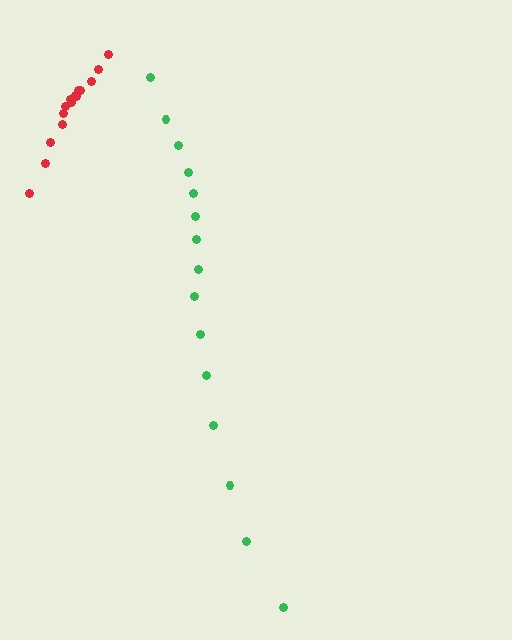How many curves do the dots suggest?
There are 2 distinct paths.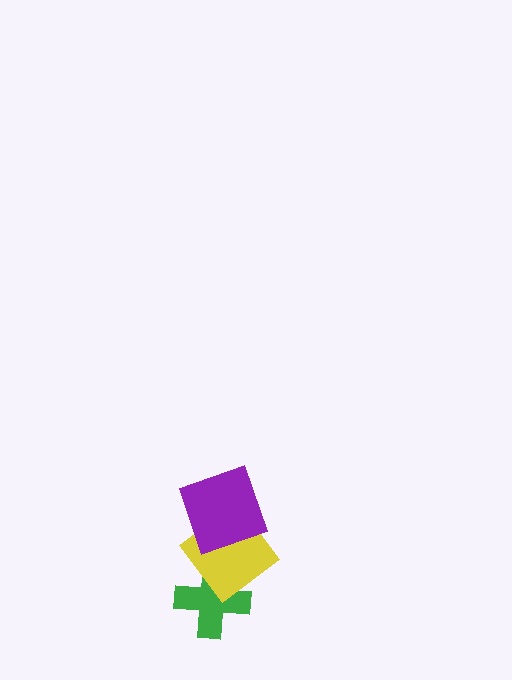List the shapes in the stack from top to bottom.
From top to bottom: the purple square, the yellow diamond, the green cross.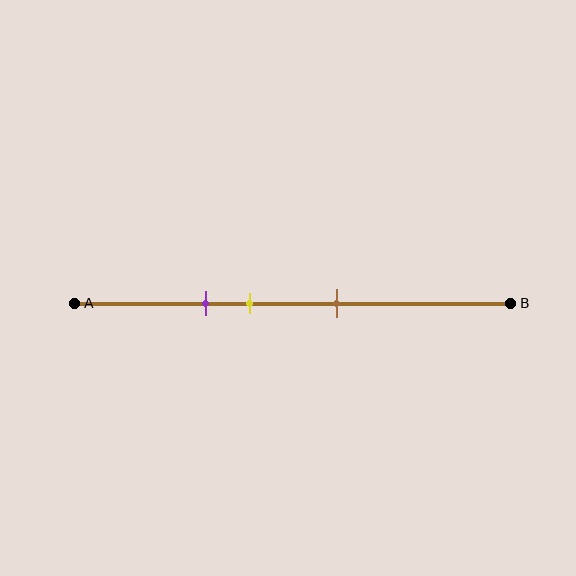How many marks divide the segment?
There are 3 marks dividing the segment.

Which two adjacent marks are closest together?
The purple and yellow marks are the closest adjacent pair.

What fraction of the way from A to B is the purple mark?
The purple mark is approximately 30% (0.3) of the way from A to B.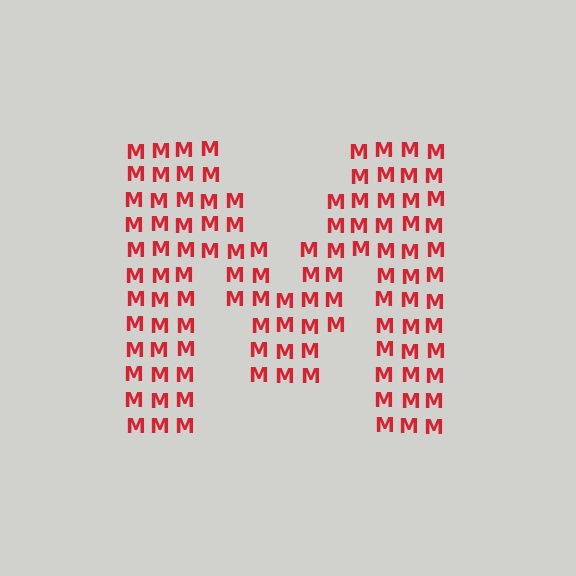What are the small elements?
The small elements are letter M's.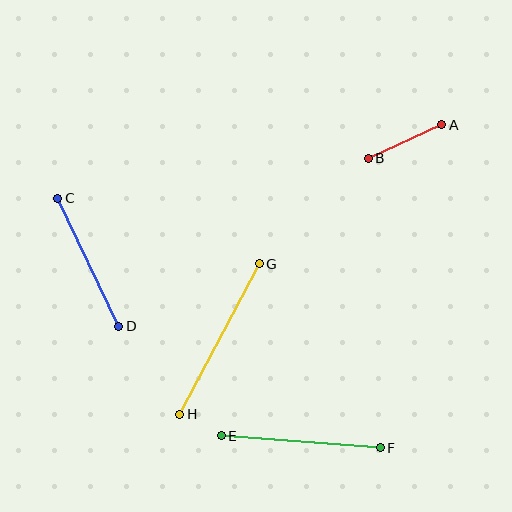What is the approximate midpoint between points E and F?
The midpoint is at approximately (301, 442) pixels.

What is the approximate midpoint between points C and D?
The midpoint is at approximately (88, 262) pixels.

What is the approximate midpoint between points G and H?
The midpoint is at approximately (220, 339) pixels.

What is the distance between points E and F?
The distance is approximately 159 pixels.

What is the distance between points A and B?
The distance is approximately 81 pixels.